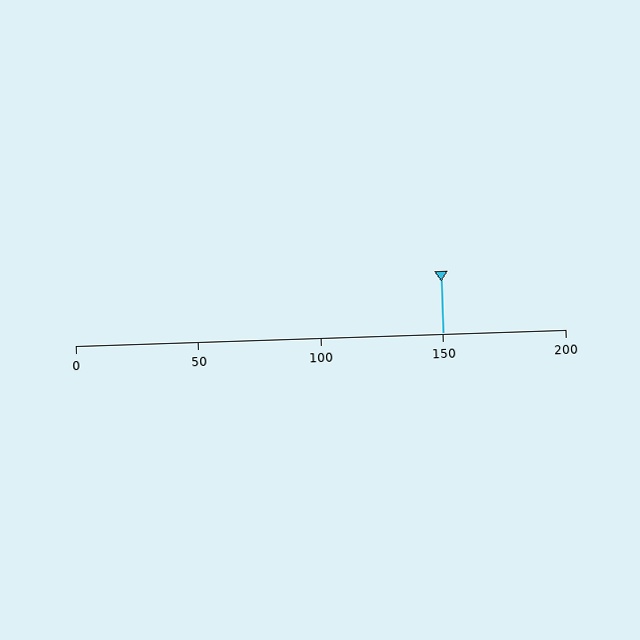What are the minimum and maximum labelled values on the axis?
The axis runs from 0 to 200.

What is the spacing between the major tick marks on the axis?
The major ticks are spaced 50 apart.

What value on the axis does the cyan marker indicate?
The marker indicates approximately 150.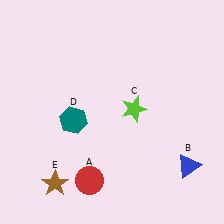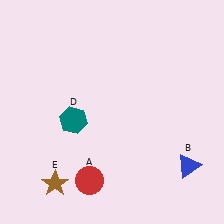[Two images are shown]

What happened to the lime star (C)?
The lime star (C) was removed in Image 2. It was in the top-right area of Image 1.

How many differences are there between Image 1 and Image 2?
There is 1 difference between the two images.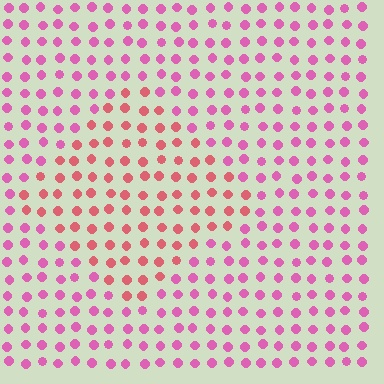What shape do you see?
I see a diamond.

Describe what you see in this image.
The image is filled with small pink elements in a uniform arrangement. A diamond-shaped region is visible where the elements are tinted to a slightly different hue, forming a subtle color boundary.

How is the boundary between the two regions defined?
The boundary is defined purely by a slight shift in hue (about 33 degrees). Spacing, size, and orientation are identical on both sides.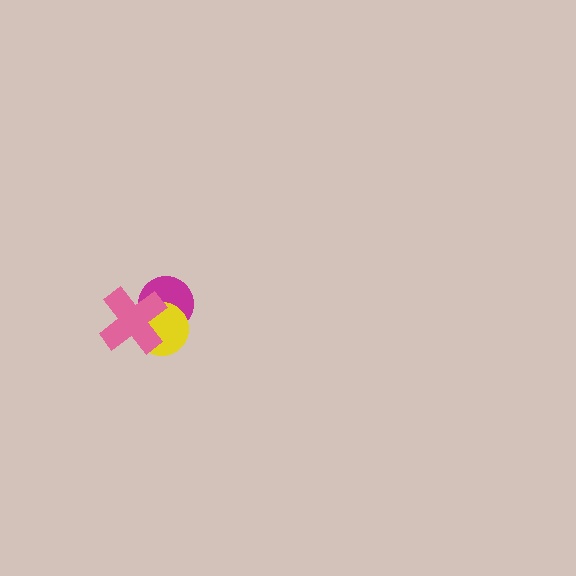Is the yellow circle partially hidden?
Yes, it is partially covered by another shape.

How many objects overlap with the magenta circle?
2 objects overlap with the magenta circle.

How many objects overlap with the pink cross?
2 objects overlap with the pink cross.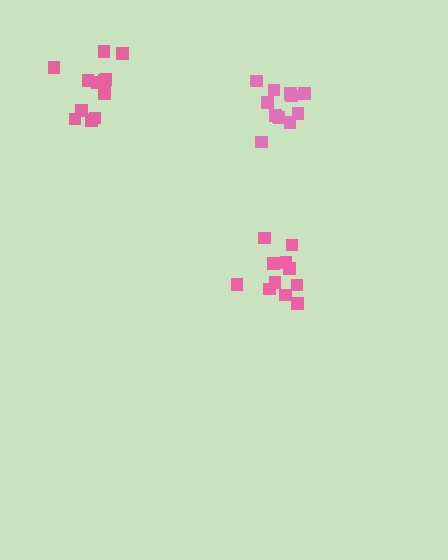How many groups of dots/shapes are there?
There are 3 groups.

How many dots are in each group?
Group 1: 11 dots, Group 2: 12 dots, Group 3: 12 dots (35 total).